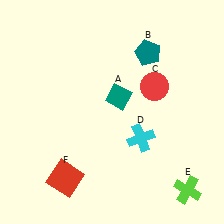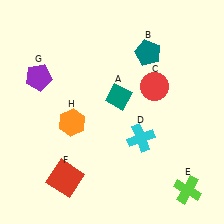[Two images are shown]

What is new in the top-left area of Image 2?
A purple pentagon (G) was added in the top-left area of Image 2.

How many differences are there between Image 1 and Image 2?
There are 2 differences between the two images.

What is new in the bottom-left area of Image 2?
An orange hexagon (H) was added in the bottom-left area of Image 2.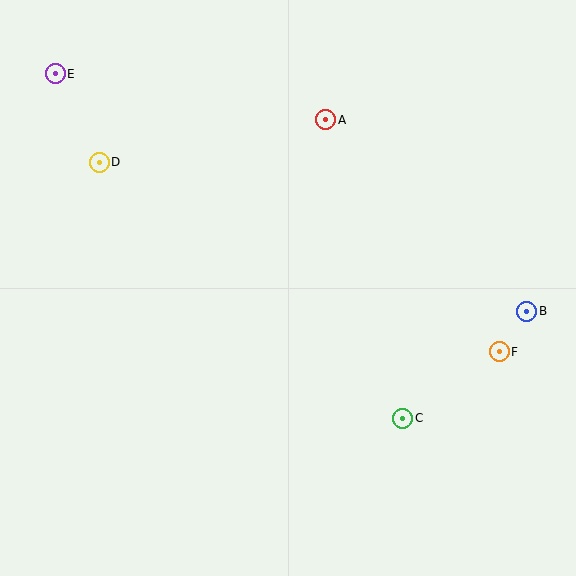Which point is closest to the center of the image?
Point A at (326, 120) is closest to the center.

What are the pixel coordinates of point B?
Point B is at (527, 311).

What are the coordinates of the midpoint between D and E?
The midpoint between D and E is at (77, 118).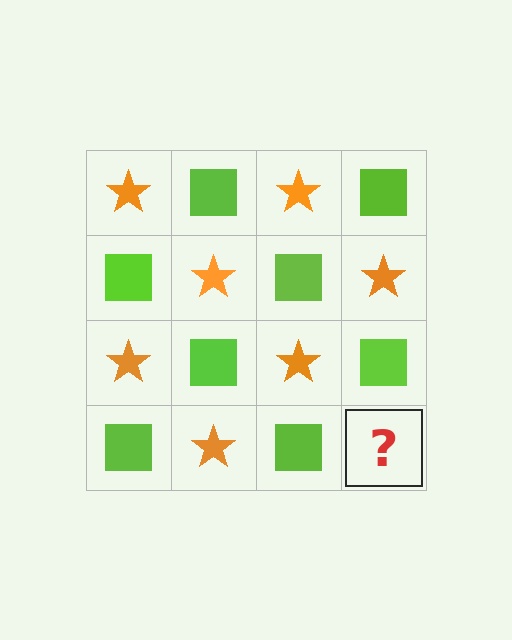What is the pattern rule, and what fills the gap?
The rule is that it alternates orange star and lime square in a checkerboard pattern. The gap should be filled with an orange star.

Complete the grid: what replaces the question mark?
The question mark should be replaced with an orange star.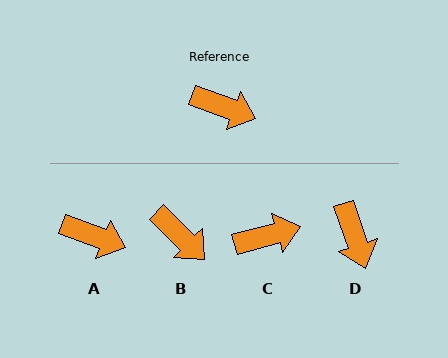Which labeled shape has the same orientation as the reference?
A.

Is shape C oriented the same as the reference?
No, it is off by about 36 degrees.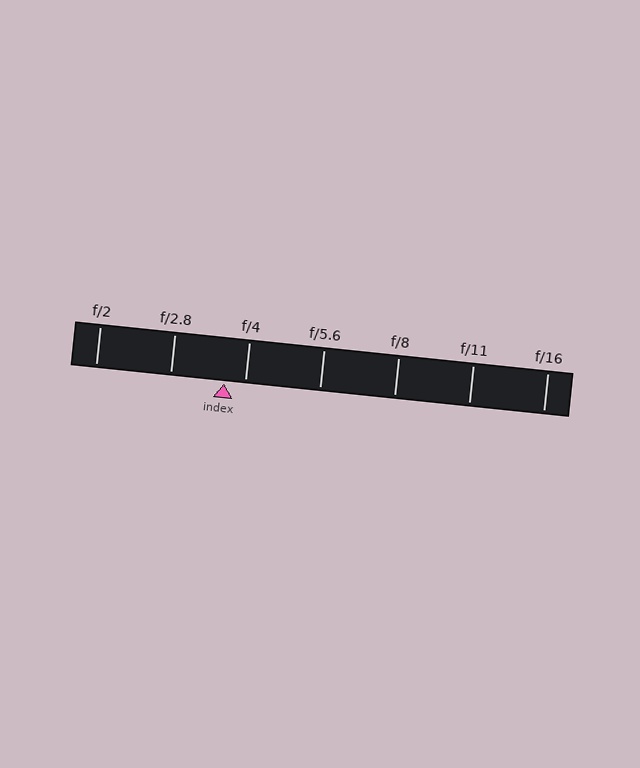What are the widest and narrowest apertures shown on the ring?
The widest aperture shown is f/2 and the narrowest is f/16.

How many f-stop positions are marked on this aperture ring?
There are 7 f-stop positions marked.